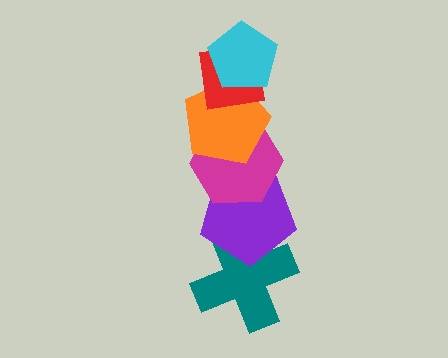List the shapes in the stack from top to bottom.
From top to bottom: the cyan pentagon, the red square, the orange pentagon, the magenta hexagon, the purple pentagon, the teal cross.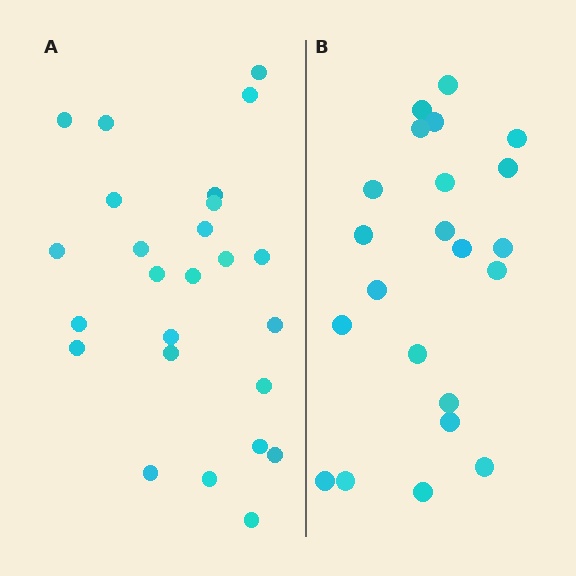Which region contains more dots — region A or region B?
Region A (the left region) has more dots.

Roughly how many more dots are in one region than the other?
Region A has just a few more — roughly 2 or 3 more dots than region B.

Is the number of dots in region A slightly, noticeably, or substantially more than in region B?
Region A has only slightly more — the two regions are fairly close. The ratio is roughly 1.1 to 1.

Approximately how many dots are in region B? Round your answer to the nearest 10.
About 20 dots. (The exact count is 22, which rounds to 20.)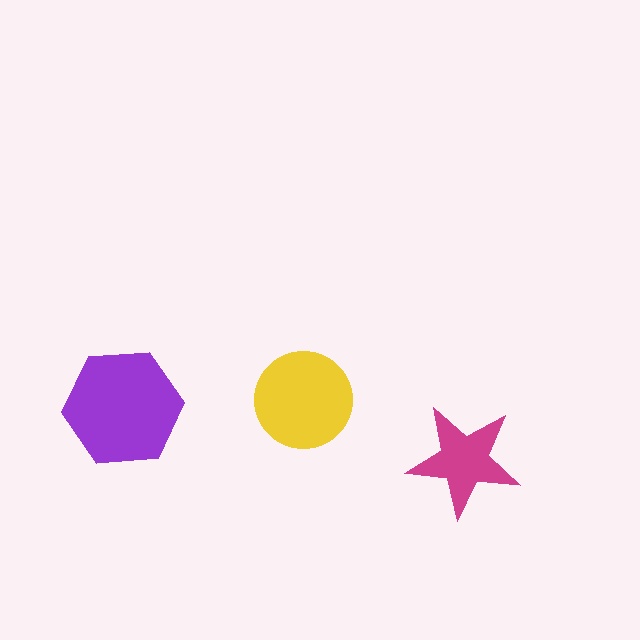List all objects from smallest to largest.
The magenta star, the yellow circle, the purple hexagon.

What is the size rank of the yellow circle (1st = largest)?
2nd.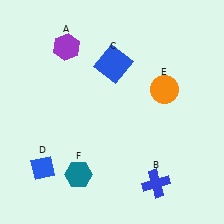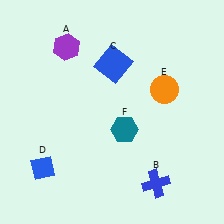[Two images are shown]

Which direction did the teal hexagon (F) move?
The teal hexagon (F) moved right.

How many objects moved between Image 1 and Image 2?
1 object moved between the two images.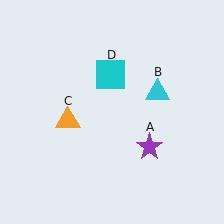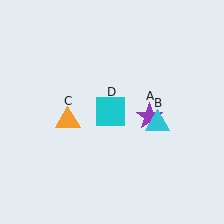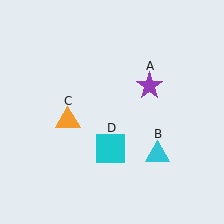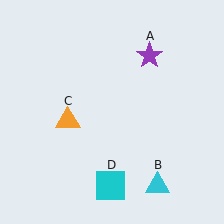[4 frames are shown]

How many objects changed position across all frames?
3 objects changed position: purple star (object A), cyan triangle (object B), cyan square (object D).